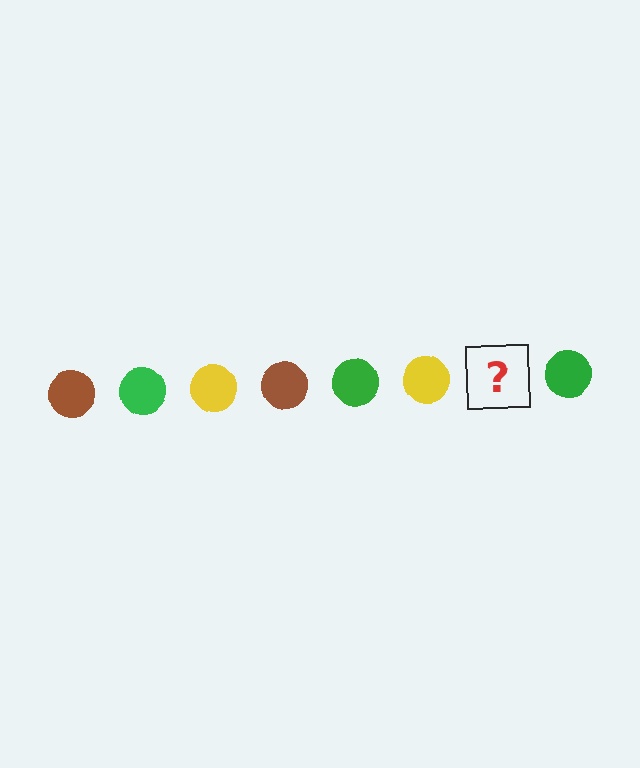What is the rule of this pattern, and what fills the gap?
The rule is that the pattern cycles through brown, green, yellow circles. The gap should be filled with a brown circle.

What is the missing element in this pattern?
The missing element is a brown circle.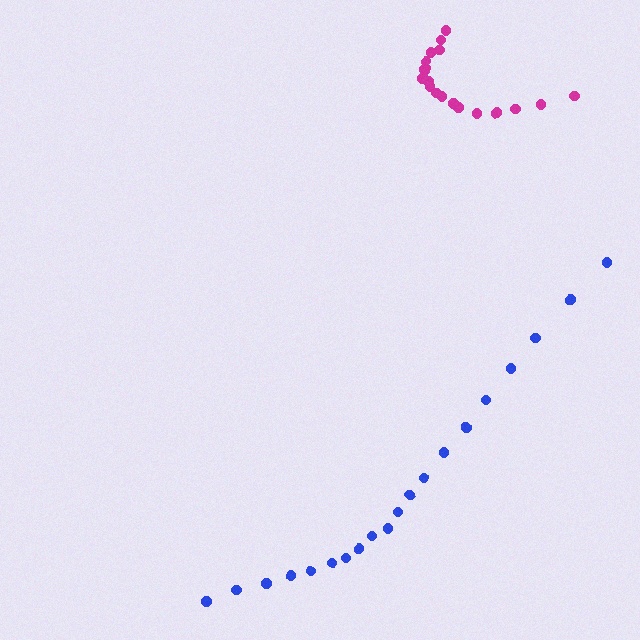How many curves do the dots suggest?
There are 2 distinct paths.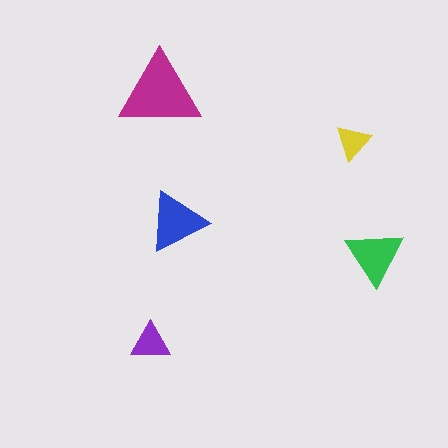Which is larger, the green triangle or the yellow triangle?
The green one.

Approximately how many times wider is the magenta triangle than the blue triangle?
About 1.5 times wider.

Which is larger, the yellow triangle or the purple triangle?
The purple one.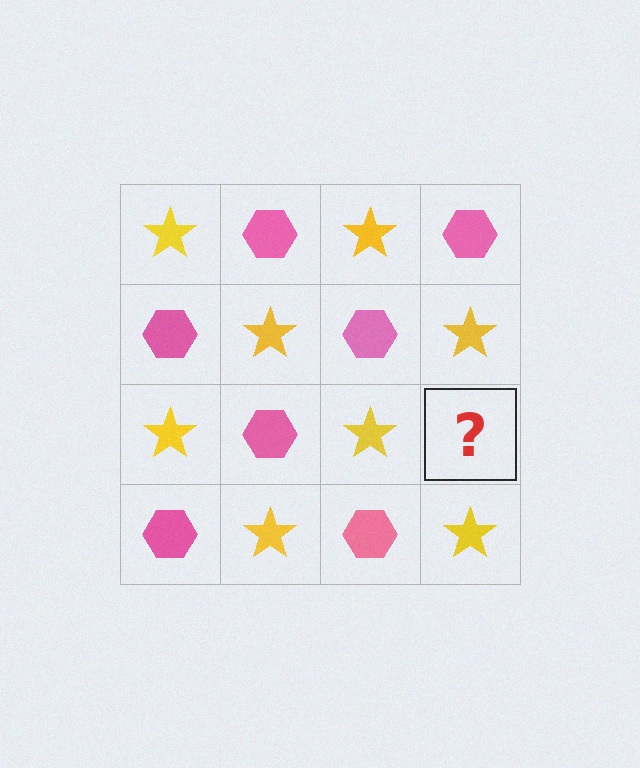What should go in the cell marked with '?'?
The missing cell should contain a pink hexagon.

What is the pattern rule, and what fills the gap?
The rule is that it alternates yellow star and pink hexagon in a checkerboard pattern. The gap should be filled with a pink hexagon.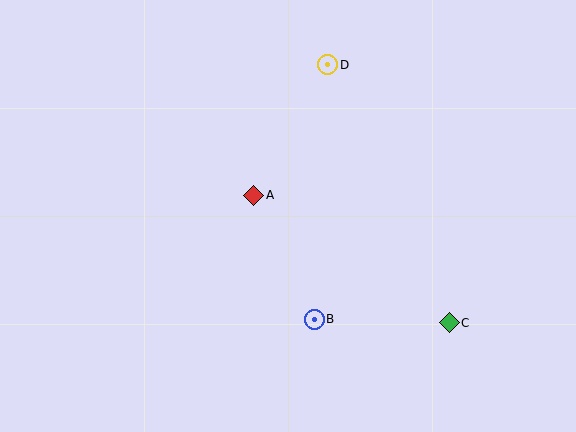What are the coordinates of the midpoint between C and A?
The midpoint between C and A is at (351, 259).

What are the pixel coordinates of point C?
Point C is at (449, 323).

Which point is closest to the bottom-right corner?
Point C is closest to the bottom-right corner.